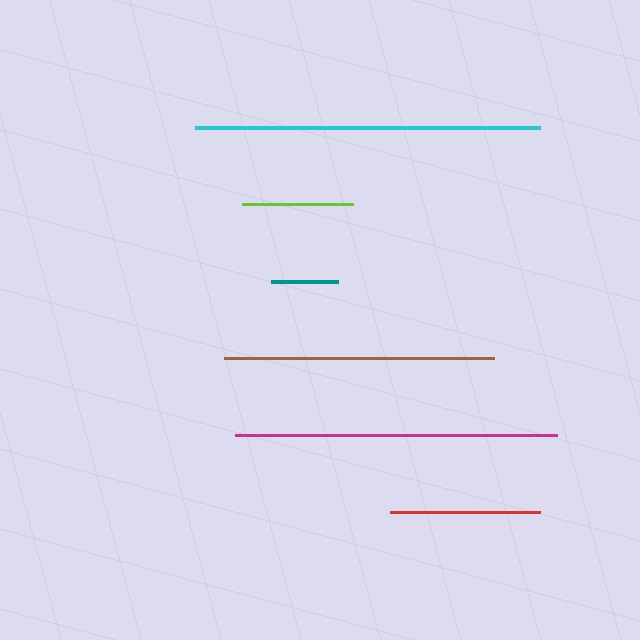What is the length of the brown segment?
The brown segment is approximately 270 pixels long.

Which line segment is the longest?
The cyan line is the longest at approximately 346 pixels.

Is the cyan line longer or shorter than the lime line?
The cyan line is longer than the lime line.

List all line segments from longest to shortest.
From longest to shortest: cyan, magenta, brown, red, lime, teal.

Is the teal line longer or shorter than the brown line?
The brown line is longer than the teal line.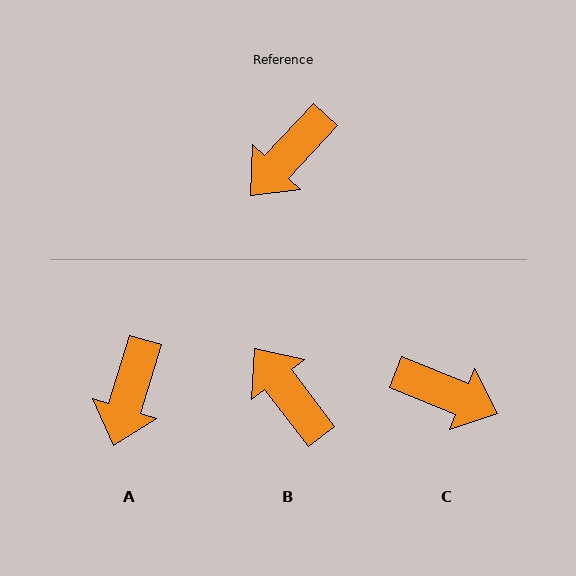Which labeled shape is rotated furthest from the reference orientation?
C, about 111 degrees away.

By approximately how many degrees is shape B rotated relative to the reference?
Approximately 99 degrees clockwise.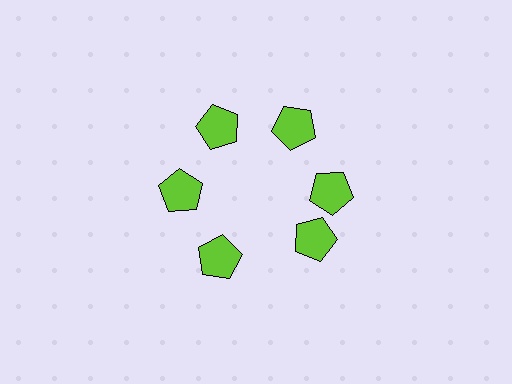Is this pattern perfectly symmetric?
No. The 6 lime pentagons are arranged in a ring, but one element near the 5 o'clock position is rotated out of alignment along the ring, breaking the 6-fold rotational symmetry.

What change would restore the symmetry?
The symmetry would be restored by rotating it back into even spacing with its neighbors so that all 6 pentagons sit at equal angles and equal distance from the center.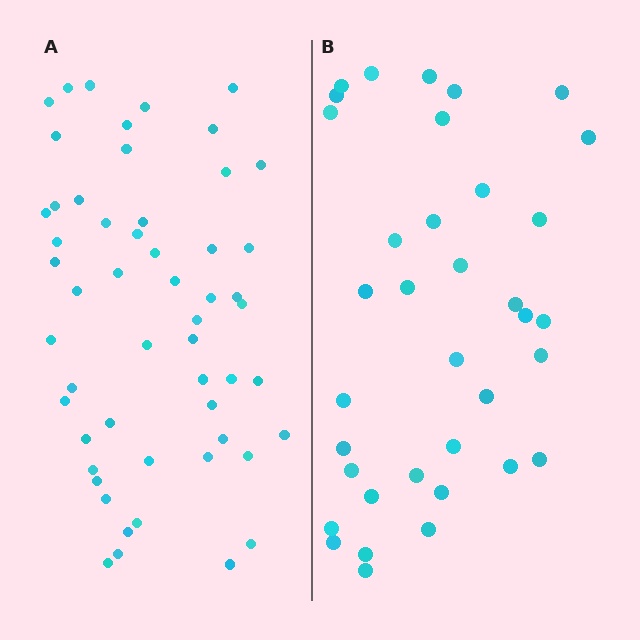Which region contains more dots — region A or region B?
Region A (the left region) has more dots.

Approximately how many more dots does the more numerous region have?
Region A has approximately 20 more dots than region B.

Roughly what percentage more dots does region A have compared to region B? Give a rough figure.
About 50% more.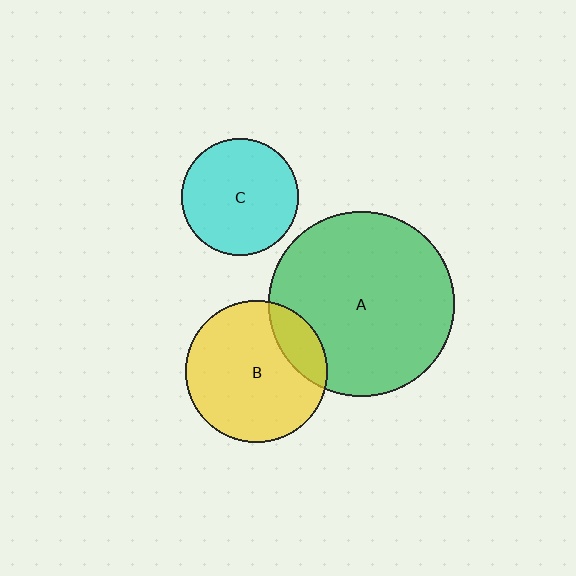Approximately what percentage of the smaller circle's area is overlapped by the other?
Approximately 20%.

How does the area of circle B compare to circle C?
Approximately 1.5 times.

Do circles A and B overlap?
Yes.